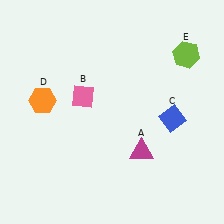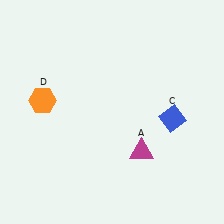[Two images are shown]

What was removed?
The lime hexagon (E), the pink diamond (B) were removed in Image 2.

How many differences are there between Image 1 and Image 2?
There are 2 differences between the two images.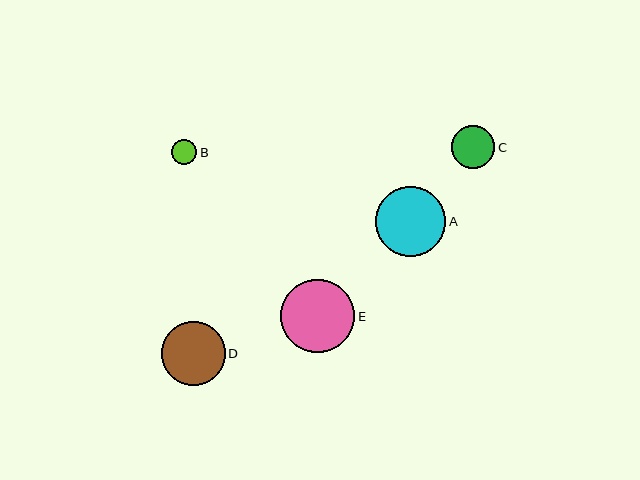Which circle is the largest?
Circle E is the largest with a size of approximately 74 pixels.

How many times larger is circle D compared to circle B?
Circle D is approximately 2.6 times the size of circle B.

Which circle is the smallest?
Circle B is the smallest with a size of approximately 25 pixels.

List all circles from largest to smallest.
From largest to smallest: E, A, D, C, B.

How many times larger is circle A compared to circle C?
Circle A is approximately 1.6 times the size of circle C.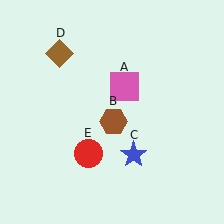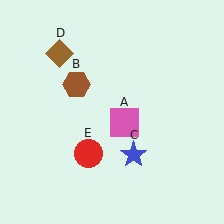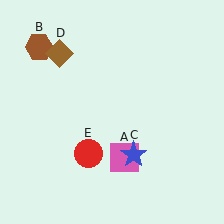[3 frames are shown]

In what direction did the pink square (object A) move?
The pink square (object A) moved down.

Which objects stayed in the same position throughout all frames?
Blue star (object C) and brown diamond (object D) and red circle (object E) remained stationary.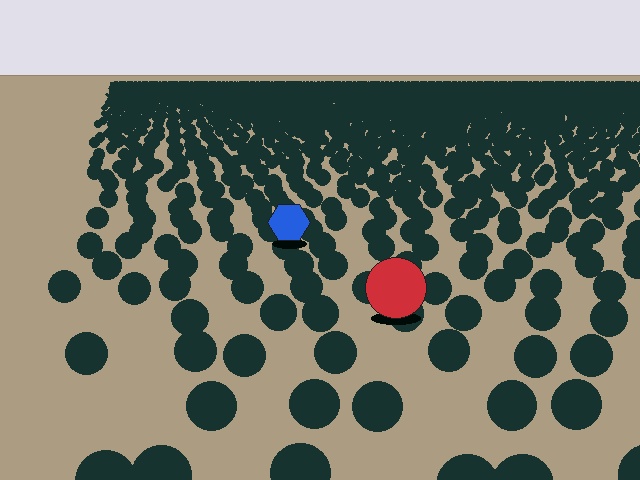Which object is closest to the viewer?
The red circle is closest. The texture marks near it are larger and more spread out.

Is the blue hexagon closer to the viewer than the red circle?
No. The red circle is closer — you can tell from the texture gradient: the ground texture is coarser near it.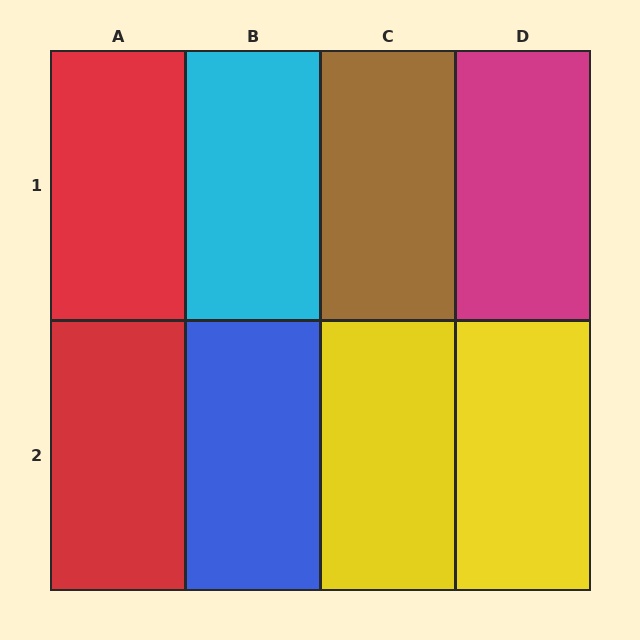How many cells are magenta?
1 cell is magenta.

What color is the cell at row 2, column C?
Yellow.